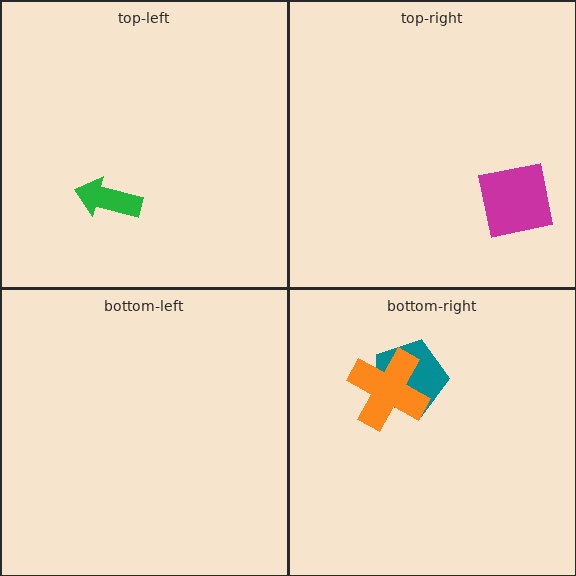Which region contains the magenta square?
The top-right region.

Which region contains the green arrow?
The top-left region.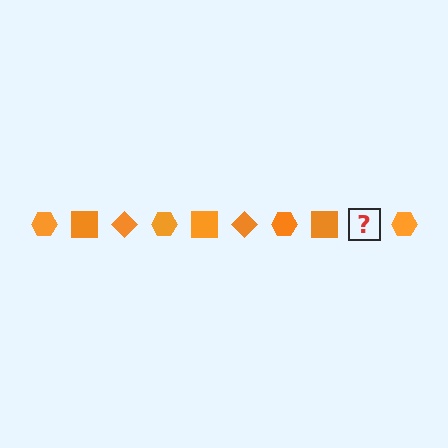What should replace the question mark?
The question mark should be replaced with an orange diamond.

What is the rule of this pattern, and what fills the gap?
The rule is that the pattern cycles through hexagon, square, diamond shapes in orange. The gap should be filled with an orange diamond.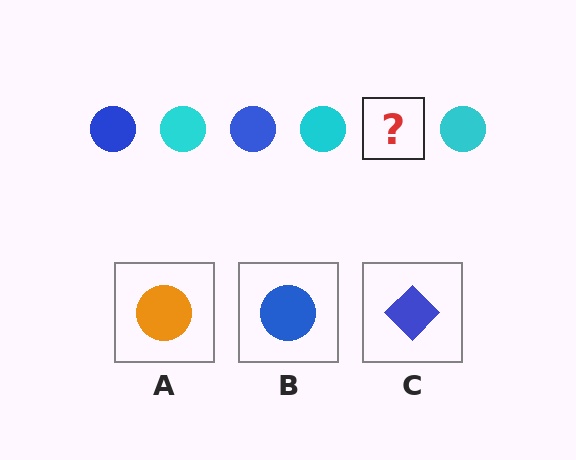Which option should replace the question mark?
Option B.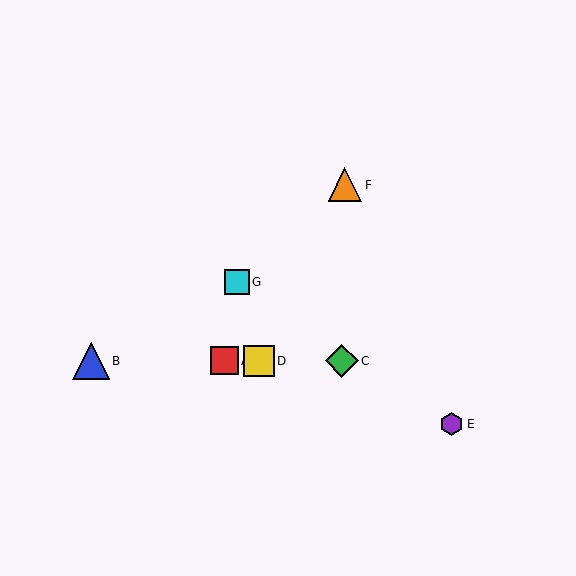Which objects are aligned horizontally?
Objects A, B, C, D are aligned horizontally.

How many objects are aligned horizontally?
4 objects (A, B, C, D) are aligned horizontally.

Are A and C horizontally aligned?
Yes, both are at y≈361.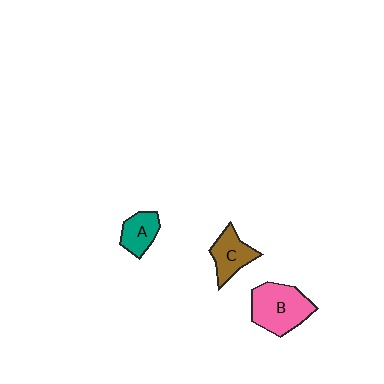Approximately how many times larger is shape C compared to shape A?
Approximately 1.2 times.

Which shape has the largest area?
Shape B (pink).